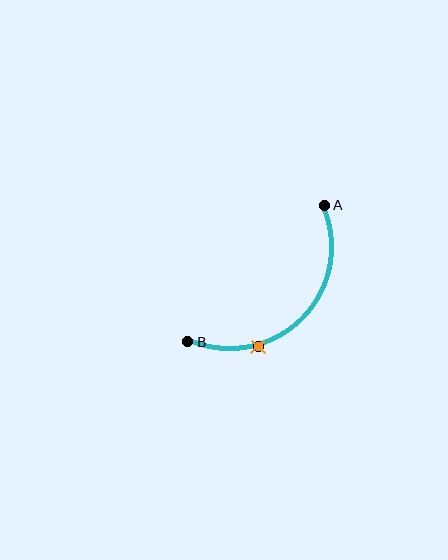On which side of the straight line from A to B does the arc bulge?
The arc bulges below and to the right of the straight line connecting A and B.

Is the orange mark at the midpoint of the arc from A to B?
No. The orange mark lies on the arc but is closer to endpoint B. The arc midpoint would be at the point on the curve equidistant along the arc from both A and B.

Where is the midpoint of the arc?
The arc midpoint is the point on the curve farthest from the straight line joining A and B. It sits below and to the right of that line.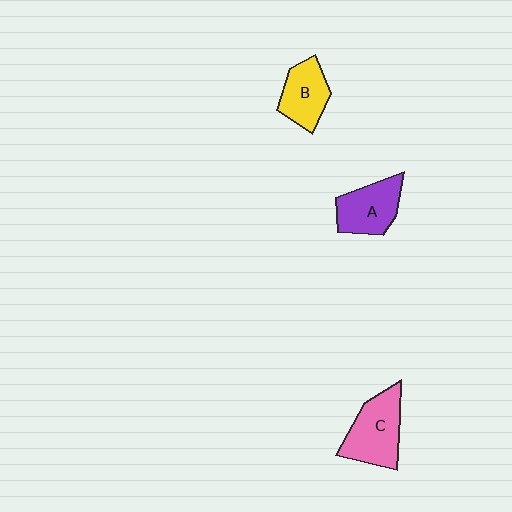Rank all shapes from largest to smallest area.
From largest to smallest: C (pink), A (purple), B (yellow).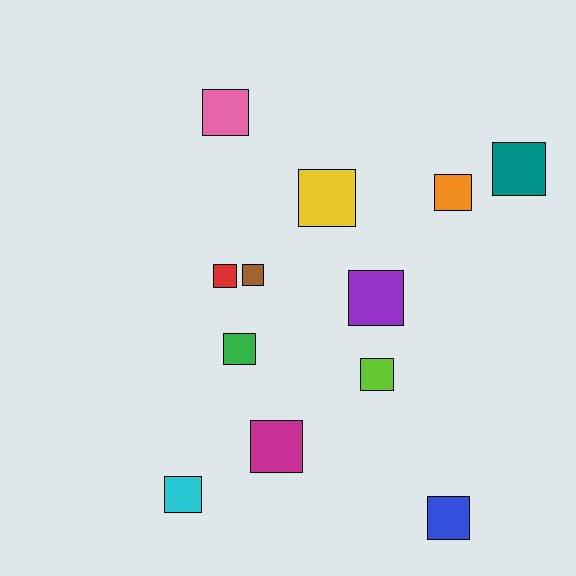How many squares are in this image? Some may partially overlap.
There are 12 squares.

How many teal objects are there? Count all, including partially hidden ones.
There is 1 teal object.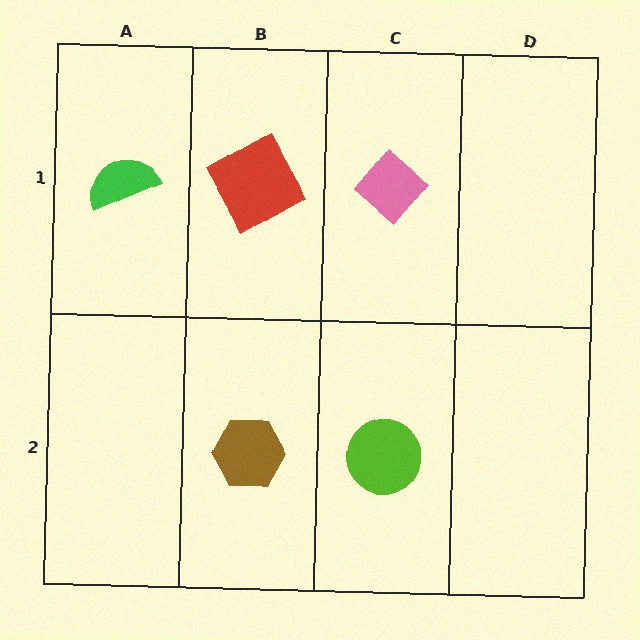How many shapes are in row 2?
2 shapes.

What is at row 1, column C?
A pink diamond.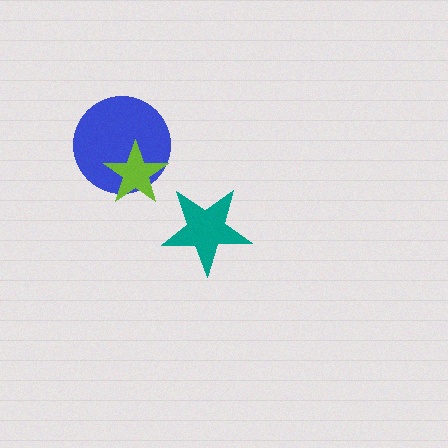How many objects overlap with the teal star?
0 objects overlap with the teal star.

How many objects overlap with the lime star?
1 object overlaps with the lime star.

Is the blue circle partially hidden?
Yes, it is partially covered by another shape.